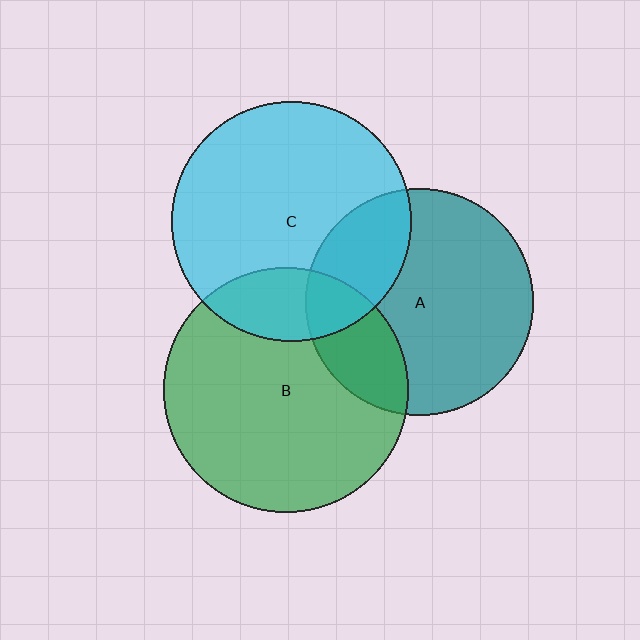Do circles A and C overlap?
Yes.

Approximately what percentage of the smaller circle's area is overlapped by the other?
Approximately 25%.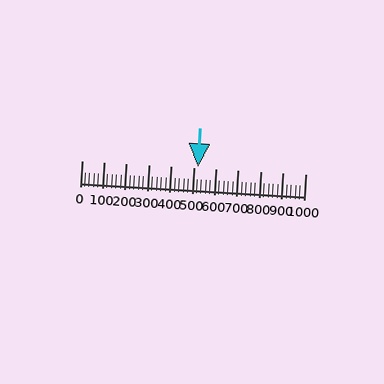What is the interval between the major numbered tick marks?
The major tick marks are spaced 100 units apart.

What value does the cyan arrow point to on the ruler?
The cyan arrow points to approximately 520.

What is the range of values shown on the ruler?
The ruler shows values from 0 to 1000.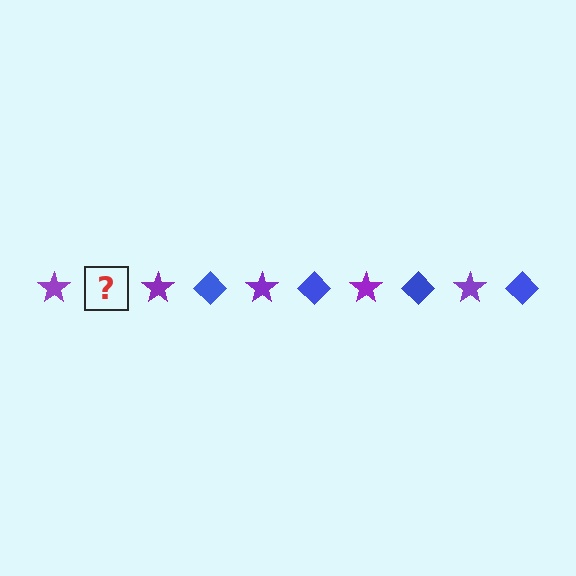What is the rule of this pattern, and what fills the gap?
The rule is that the pattern alternates between purple star and blue diamond. The gap should be filled with a blue diamond.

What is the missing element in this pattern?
The missing element is a blue diamond.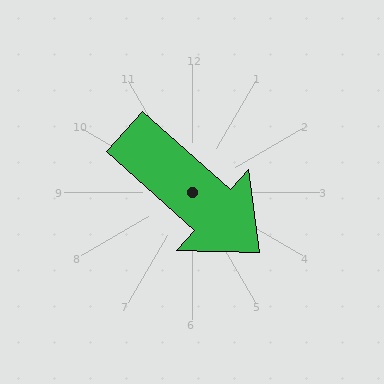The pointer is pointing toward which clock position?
Roughly 4 o'clock.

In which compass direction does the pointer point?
Southeast.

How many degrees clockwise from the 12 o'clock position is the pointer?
Approximately 132 degrees.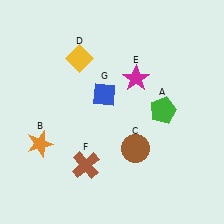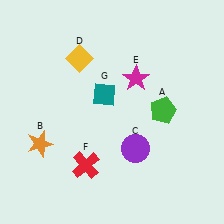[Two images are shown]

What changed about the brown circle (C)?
In Image 1, C is brown. In Image 2, it changed to purple.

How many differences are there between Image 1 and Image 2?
There are 3 differences between the two images.